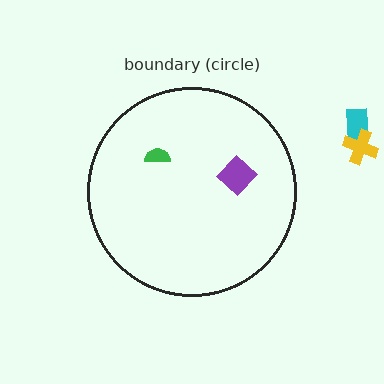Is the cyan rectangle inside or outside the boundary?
Outside.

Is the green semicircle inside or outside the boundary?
Inside.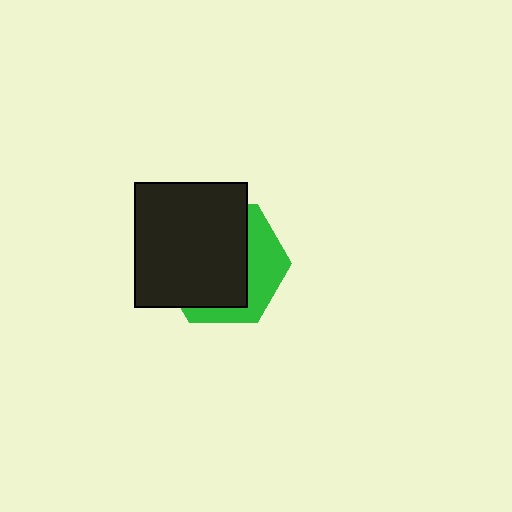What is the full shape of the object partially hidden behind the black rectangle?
The partially hidden object is a green hexagon.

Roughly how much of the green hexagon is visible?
A small part of it is visible (roughly 35%).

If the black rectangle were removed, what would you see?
You would see the complete green hexagon.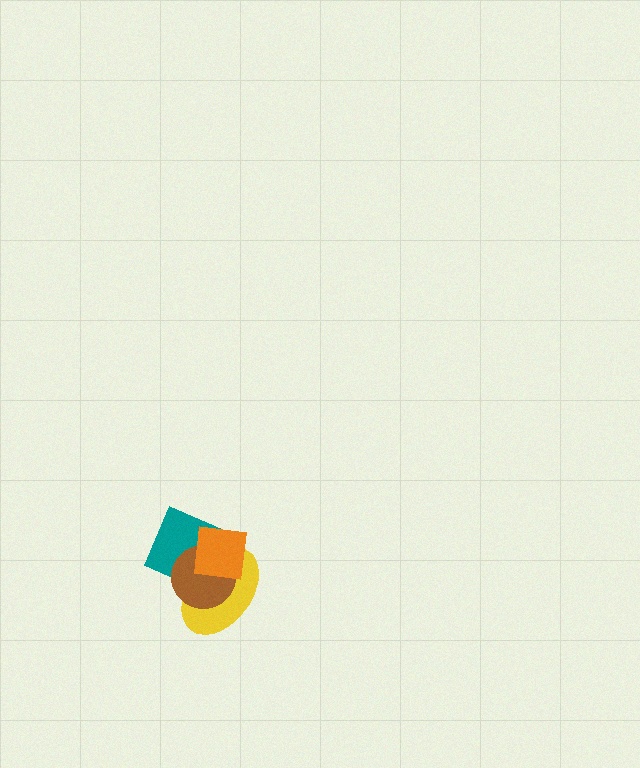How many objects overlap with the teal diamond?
3 objects overlap with the teal diamond.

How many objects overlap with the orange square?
3 objects overlap with the orange square.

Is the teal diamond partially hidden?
Yes, it is partially covered by another shape.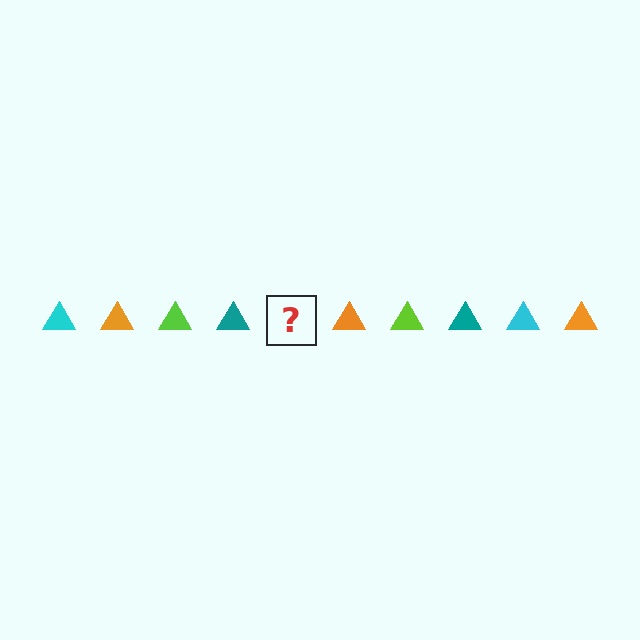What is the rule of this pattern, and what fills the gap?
The rule is that the pattern cycles through cyan, orange, lime, teal triangles. The gap should be filled with a cyan triangle.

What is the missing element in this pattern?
The missing element is a cyan triangle.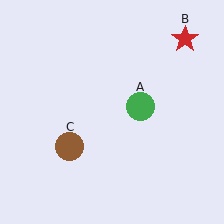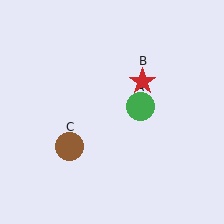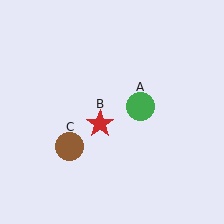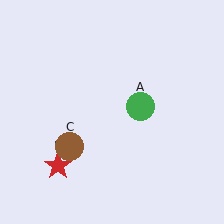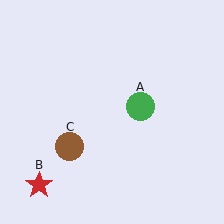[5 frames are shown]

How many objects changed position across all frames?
1 object changed position: red star (object B).